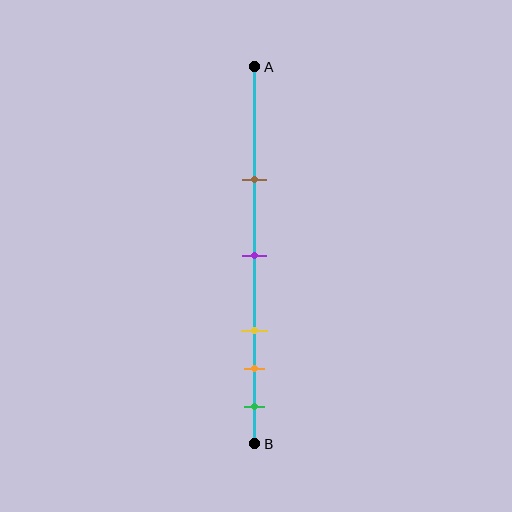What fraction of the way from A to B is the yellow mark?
The yellow mark is approximately 70% (0.7) of the way from A to B.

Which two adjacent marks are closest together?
The orange and green marks are the closest adjacent pair.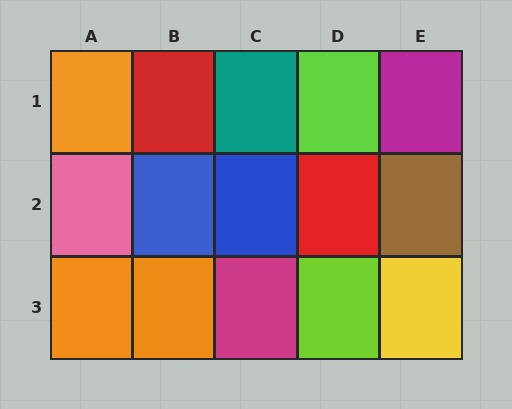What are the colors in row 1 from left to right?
Orange, red, teal, lime, magenta.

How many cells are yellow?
1 cell is yellow.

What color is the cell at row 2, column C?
Blue.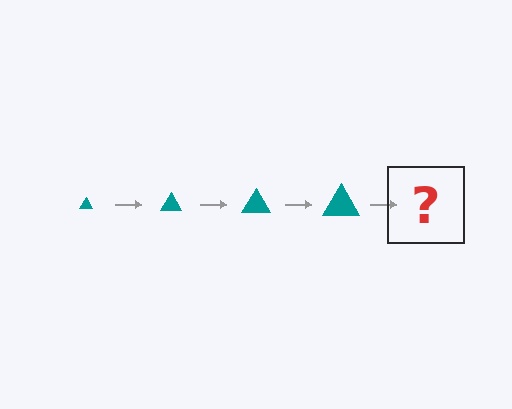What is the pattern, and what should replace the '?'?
The pattern is that the triangle gets progressively larger each step. The '?' should be a teal triangle, larger than the previous one.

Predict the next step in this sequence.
The next step is a teal triangle, larger than the previous one.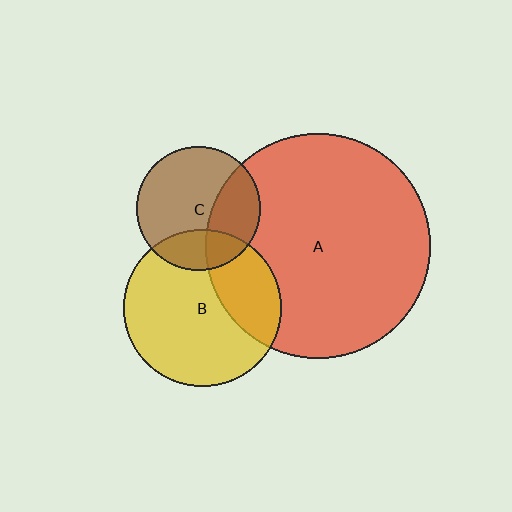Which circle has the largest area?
Circle A (red).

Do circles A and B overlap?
Yes.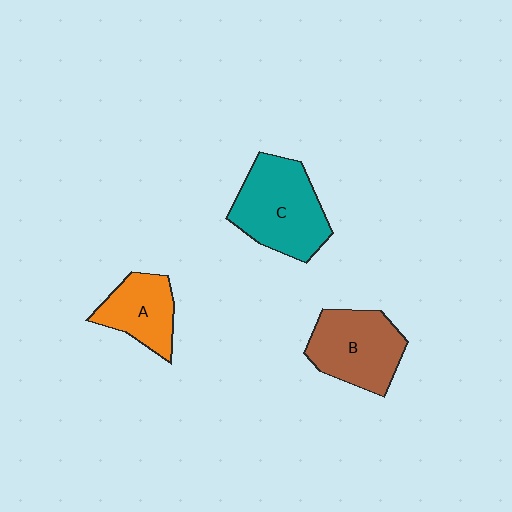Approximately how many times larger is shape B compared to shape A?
Approximately 1.4 times.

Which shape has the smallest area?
Shape A (orange).